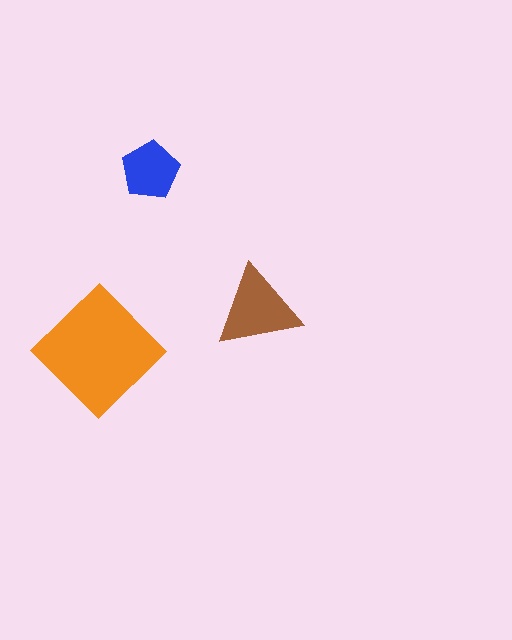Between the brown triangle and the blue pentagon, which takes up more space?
The brown triangle.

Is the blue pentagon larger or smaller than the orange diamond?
Smaller.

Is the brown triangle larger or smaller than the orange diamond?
Smaller.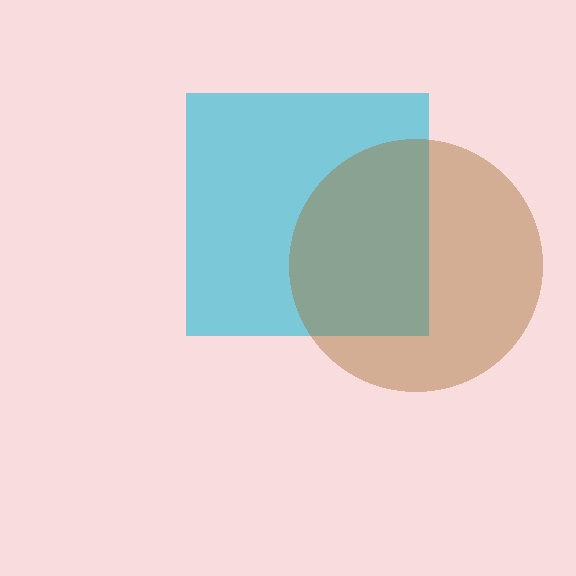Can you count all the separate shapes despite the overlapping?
Yes, there are 2 separate shapes.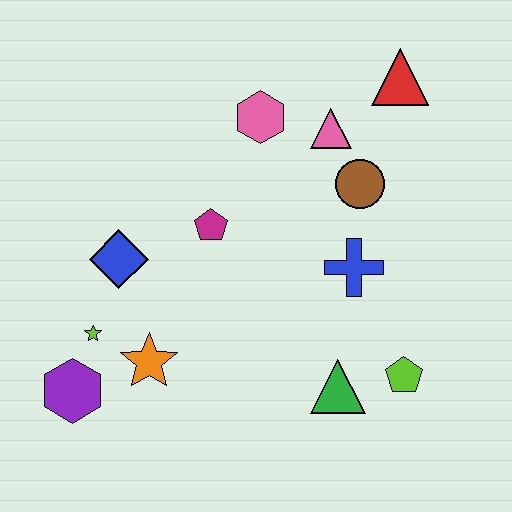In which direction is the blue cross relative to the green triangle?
The blue cross is above the green triangle.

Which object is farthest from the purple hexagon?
The red triangle is farthest from the purple hexagon.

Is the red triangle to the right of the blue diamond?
Yes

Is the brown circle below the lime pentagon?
No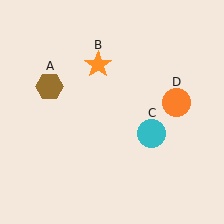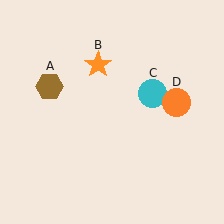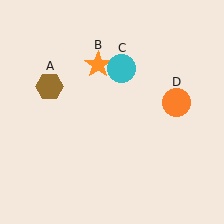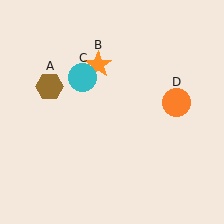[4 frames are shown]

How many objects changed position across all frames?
1 object changed position: cyan circle (object C).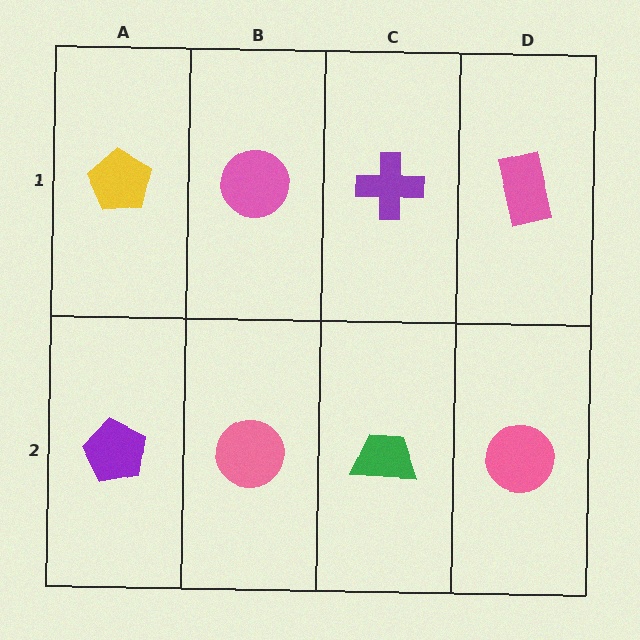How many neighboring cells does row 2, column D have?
2.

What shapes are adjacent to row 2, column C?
A purple cross (row 1, column C), a pink circle (row 2, column B), a pink circle (row 2, column D).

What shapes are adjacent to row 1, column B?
A pink circle (row 2, column B), a yellow pentagon (row 1, column A), a purple cross (row 1, column C).